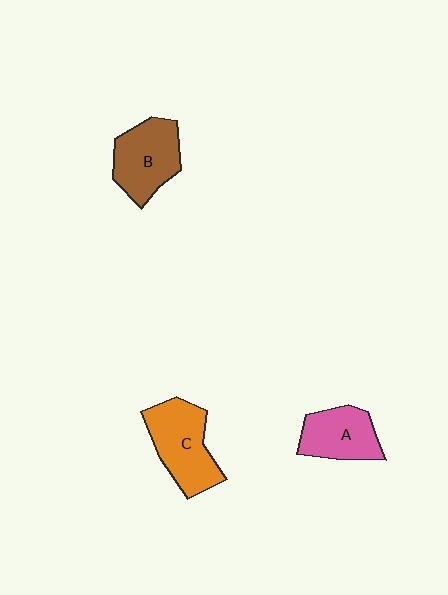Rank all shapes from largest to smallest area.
From largest to smallest: C (orange), B (brown), A (pink).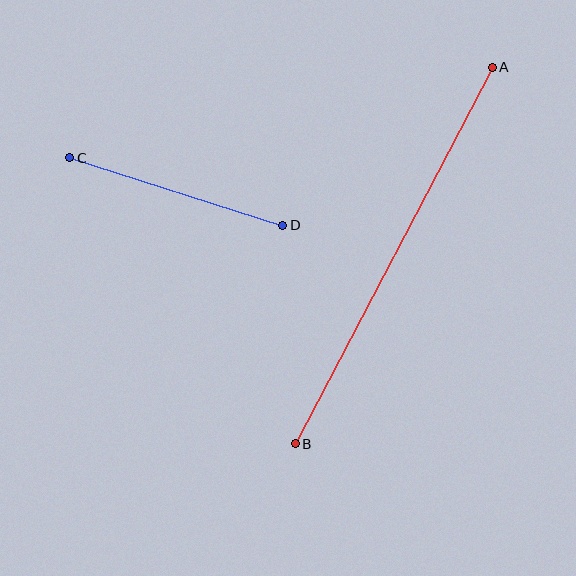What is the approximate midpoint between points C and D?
The midpoint is at approximately (176, 192) pixels.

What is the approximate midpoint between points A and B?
The midpoint is at approximately (394, 255) pixels.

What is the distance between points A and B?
The distance is approximately 425 pixels.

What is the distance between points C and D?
The distance is approximately 224 pixels.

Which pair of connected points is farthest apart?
Points A and B are farthest apart.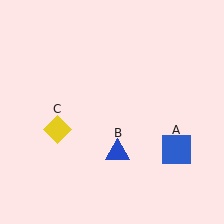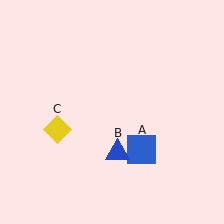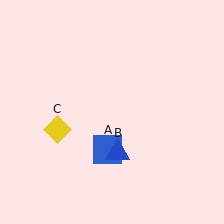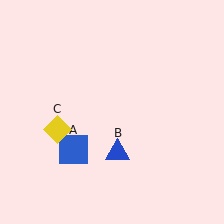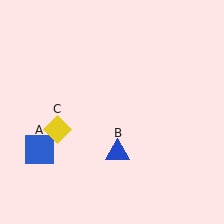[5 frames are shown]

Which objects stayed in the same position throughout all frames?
Blue triangle (object B) and yellow diamond (object C) remained stationary.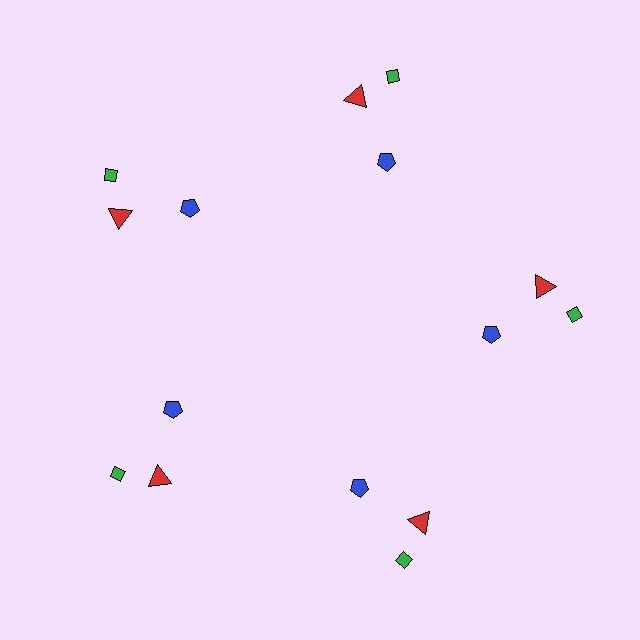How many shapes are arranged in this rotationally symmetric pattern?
There are 15 shapes, arranged in 5 groups of 3.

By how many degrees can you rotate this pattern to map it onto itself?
The pattern maps onto itself every 72 degrees of rotation.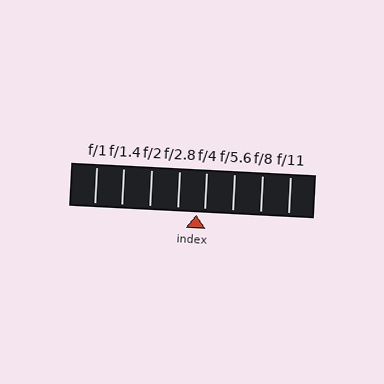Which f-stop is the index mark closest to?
The index mark is closest to f/4.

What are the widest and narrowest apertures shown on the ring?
The widest aperture shown is f/1 and the narrowest is f/11.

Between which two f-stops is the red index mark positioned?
The index mark is between f/2.8 and f/4.